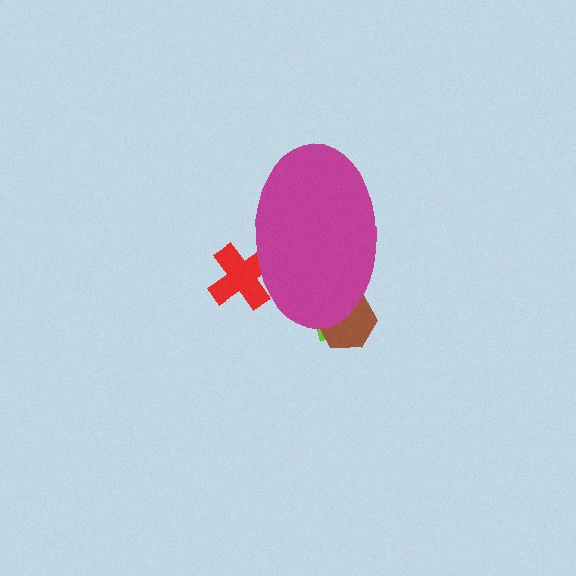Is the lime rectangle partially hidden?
Yes, the lime rectangle is partially hidden behind the magenta ellipse.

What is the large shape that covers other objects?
A magenta ellipse.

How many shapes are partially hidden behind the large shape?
3 shapes are partially hidden.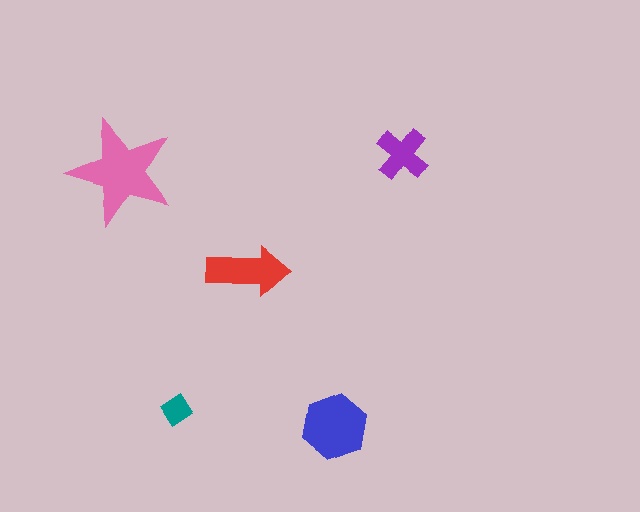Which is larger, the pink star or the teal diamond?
The pink star.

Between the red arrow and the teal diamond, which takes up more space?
The red arrow.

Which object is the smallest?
The teal diamond.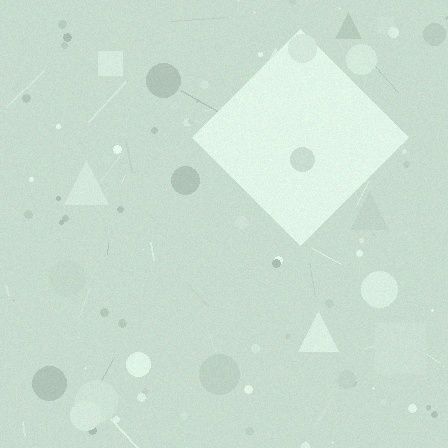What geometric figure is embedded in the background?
A diamond is embedded in the background.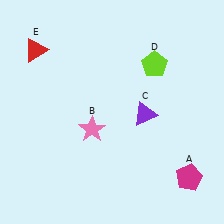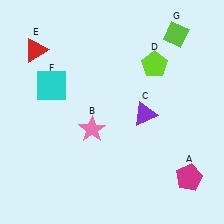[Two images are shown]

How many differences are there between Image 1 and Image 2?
There are 2 differences between the two images.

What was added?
A cyan square (F), a lime diamond (G) were added in Image 2.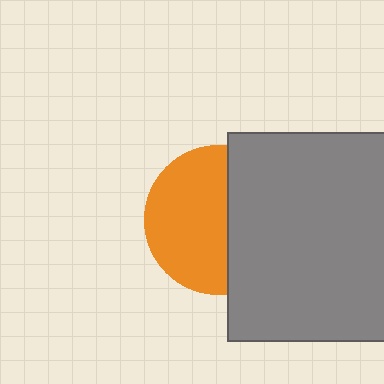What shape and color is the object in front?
The object in front is a gray rectangle.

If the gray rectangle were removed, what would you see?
You would see the complete orange circle.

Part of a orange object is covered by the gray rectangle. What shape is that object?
It is a circle.